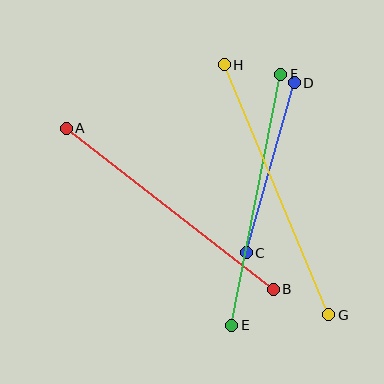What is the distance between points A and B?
The distance is approximately 262 pixels.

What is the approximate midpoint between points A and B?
The midpoint is at approximately (170, 209) pixels.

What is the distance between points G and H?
The distance is approximately 271 pixels.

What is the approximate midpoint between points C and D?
The midpoint is at approximately (270, 168) pixels.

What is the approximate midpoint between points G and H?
The midpoint is at approximately (276, 190) pixels.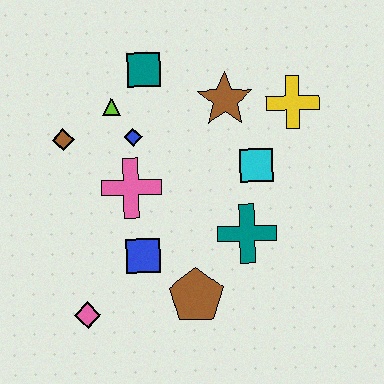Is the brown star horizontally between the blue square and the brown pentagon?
No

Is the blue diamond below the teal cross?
No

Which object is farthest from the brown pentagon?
The teal square is farthest from the brown pentagon.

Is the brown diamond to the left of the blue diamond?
Yes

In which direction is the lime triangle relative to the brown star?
The lime triangle is to the left of the brown star.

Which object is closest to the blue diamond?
The lime triangle is closest to the blue diamond.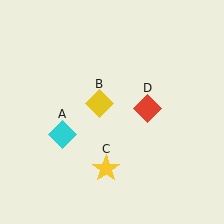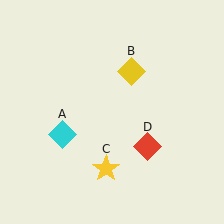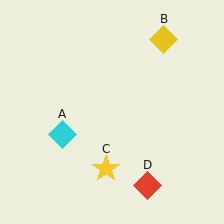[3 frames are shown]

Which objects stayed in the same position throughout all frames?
Cyan diamond (object A) and yellow star (object C) remained stationary.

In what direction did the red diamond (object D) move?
The red diamond (object D) moved down.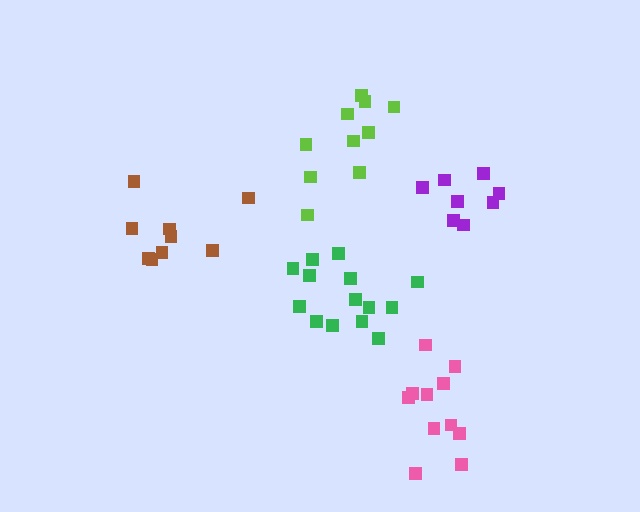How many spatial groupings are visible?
There are 5 spatial groupings.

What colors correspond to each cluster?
The clusters are colored: brown, lime, purple, pink, green.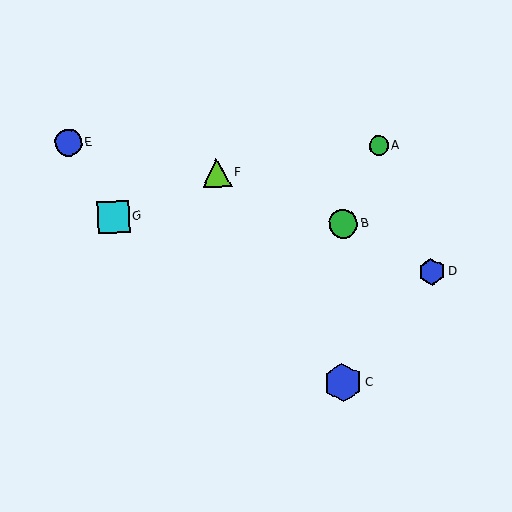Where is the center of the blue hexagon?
The center of the blue hexagon is at (343, 383).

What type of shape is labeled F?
Shape F is a lime triangle.